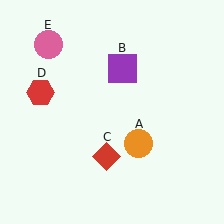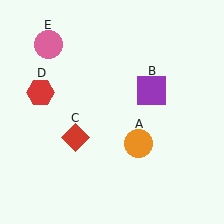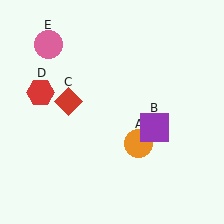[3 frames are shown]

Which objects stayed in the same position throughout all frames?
Orange circle (object A) and red hexagon (object D) and pink circle (object E) remained stationary.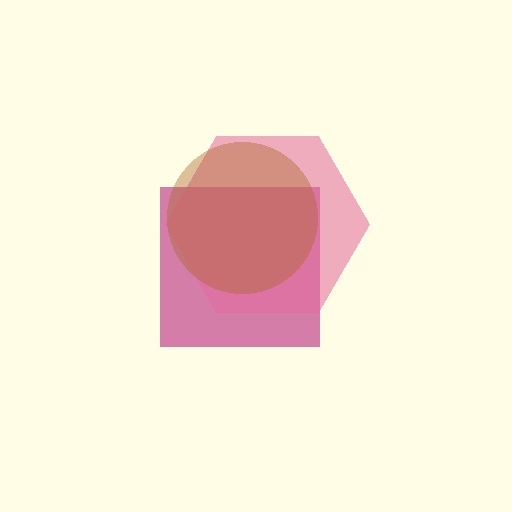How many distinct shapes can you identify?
There are 3 distinct shapes: a magenta square, a pink hexagon, a brown circle.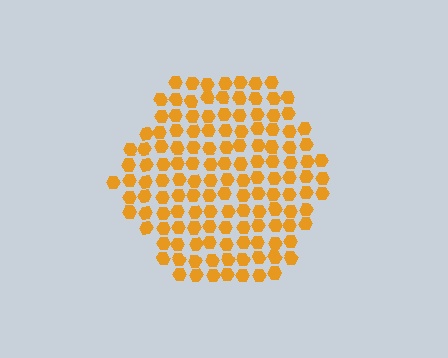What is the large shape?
The large shape is a hexagon.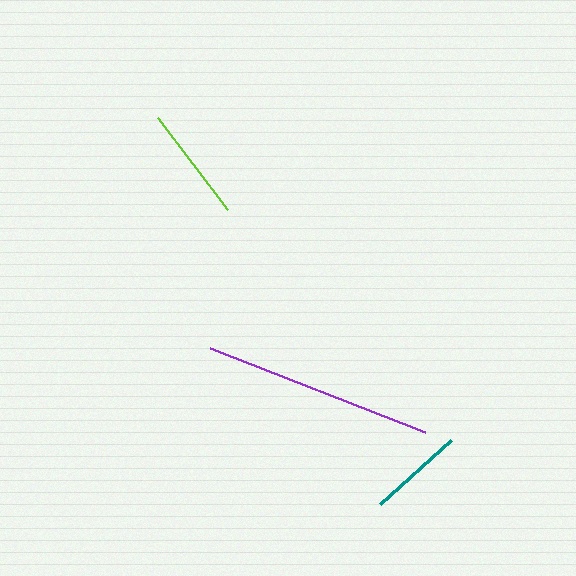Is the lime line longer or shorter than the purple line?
The purple line is longer than the lime line.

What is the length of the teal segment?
The teal segment is approximately 96 pixels long.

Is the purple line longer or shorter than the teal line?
The purple line is longer than the teal line.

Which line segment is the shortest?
The teal line is the shortest at approximately 96 pixels.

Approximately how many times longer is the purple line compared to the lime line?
The purple line is approximately 2.0 times the length of the lime line.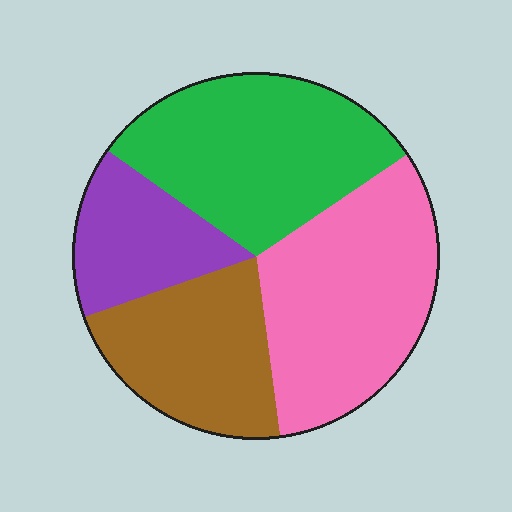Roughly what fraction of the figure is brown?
Brown covers roughly 20% of the figure.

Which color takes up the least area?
Purple, at roughly 15%.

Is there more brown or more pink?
Pink.